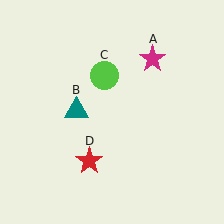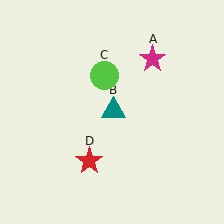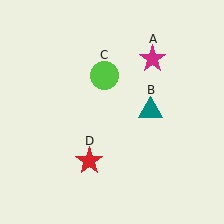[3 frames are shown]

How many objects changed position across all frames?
1 object changed position: teal triangle (object B).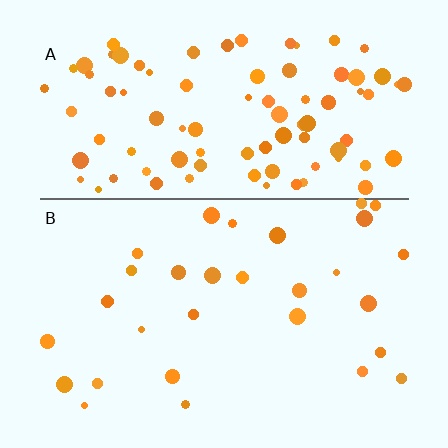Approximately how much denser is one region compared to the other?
Approximately 3.2× — region A over region B.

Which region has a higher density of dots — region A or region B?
A (the top).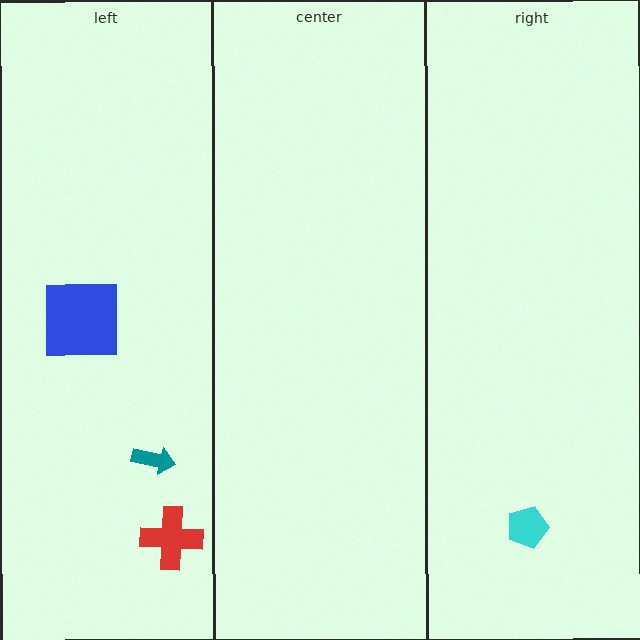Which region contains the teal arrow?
The left region.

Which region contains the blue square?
The left region.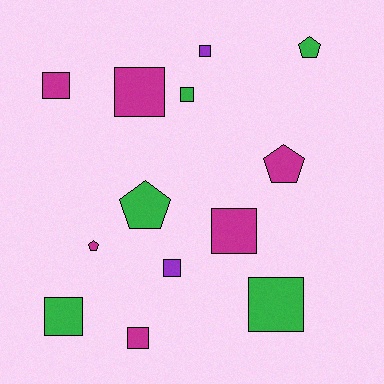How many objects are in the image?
There are 13 objects.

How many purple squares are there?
There are 2 purple squares.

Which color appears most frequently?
Magenta, with 6 objects.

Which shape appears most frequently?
Square, with 9 objects.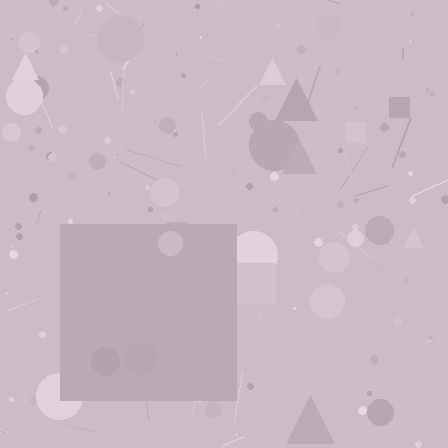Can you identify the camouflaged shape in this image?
The camouflaged shape is a square.